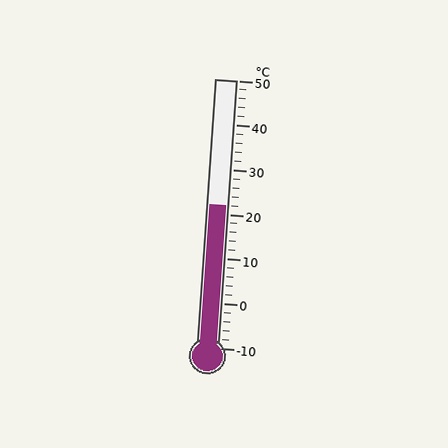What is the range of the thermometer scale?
The thermometer scale ranges from -10°C to 50°C.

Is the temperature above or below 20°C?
The temperature is above 20°C.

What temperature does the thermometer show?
The thermometer shows approximately 22°C.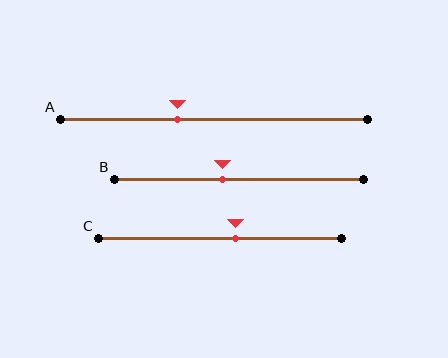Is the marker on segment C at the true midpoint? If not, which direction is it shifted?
No, the marker on segment C is shifted to the right by about 6% of the segment length.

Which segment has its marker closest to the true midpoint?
Segment C has its marker closest to the true midpoint.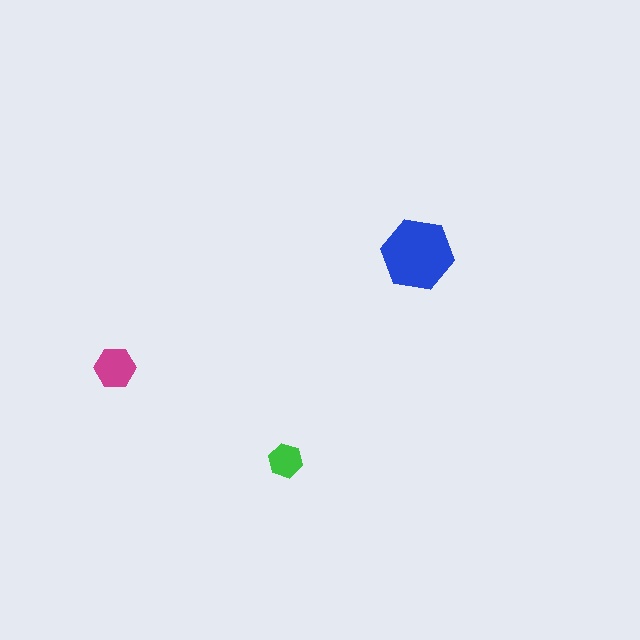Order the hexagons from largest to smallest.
the blue one, the magenta one, the green one.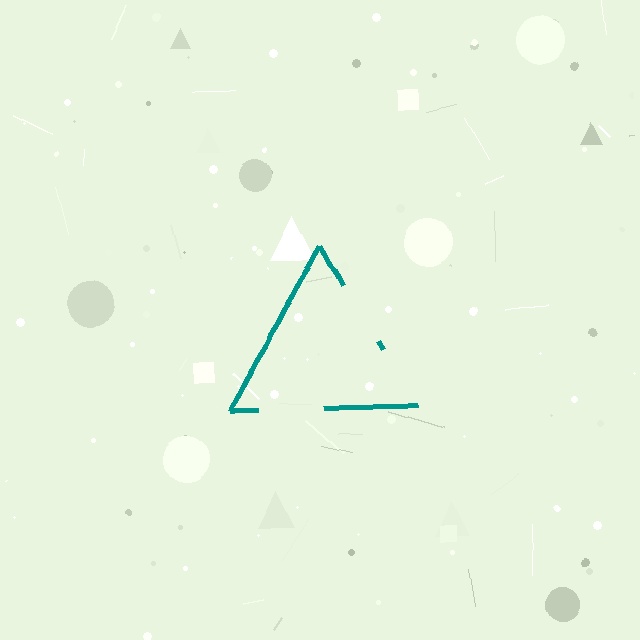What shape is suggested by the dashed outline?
The dashed outline suggests a triangle.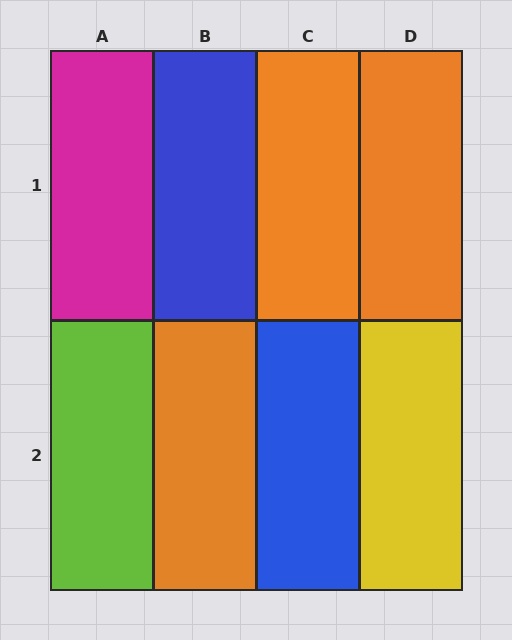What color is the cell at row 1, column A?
Magenta.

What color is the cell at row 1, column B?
Blue.